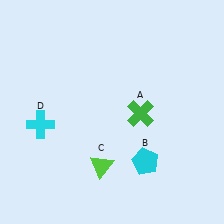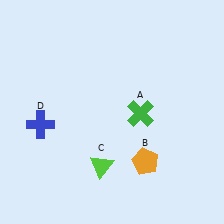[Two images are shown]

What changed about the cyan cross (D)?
In Image 1, D is cyan. In Image 2, it changed to blue.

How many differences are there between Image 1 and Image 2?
There are 2 differences between the two images.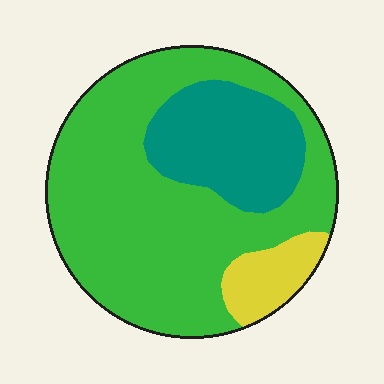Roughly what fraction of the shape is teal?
Teal covers roughly 25% of the shape.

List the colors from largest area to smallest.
From largest to smallest: green, teal, yellow.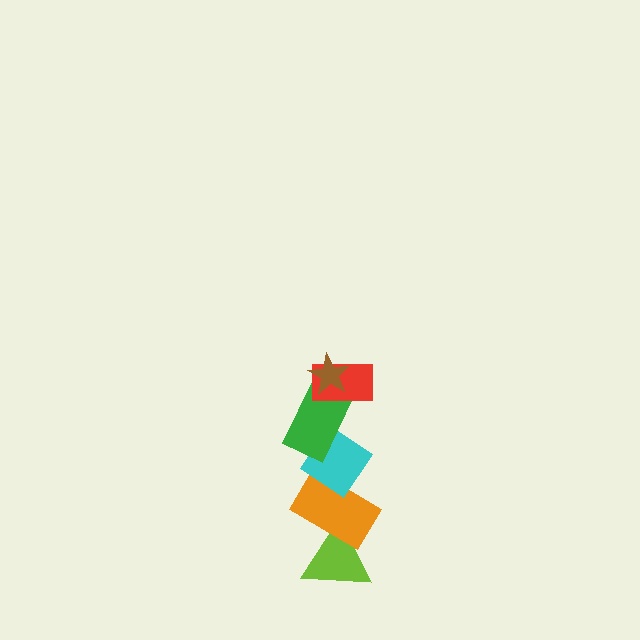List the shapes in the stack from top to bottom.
From top to bottom: the brown star, the red rectangle, the green rectangle, the cyan diamond, the orange rectangle, the lime triangle.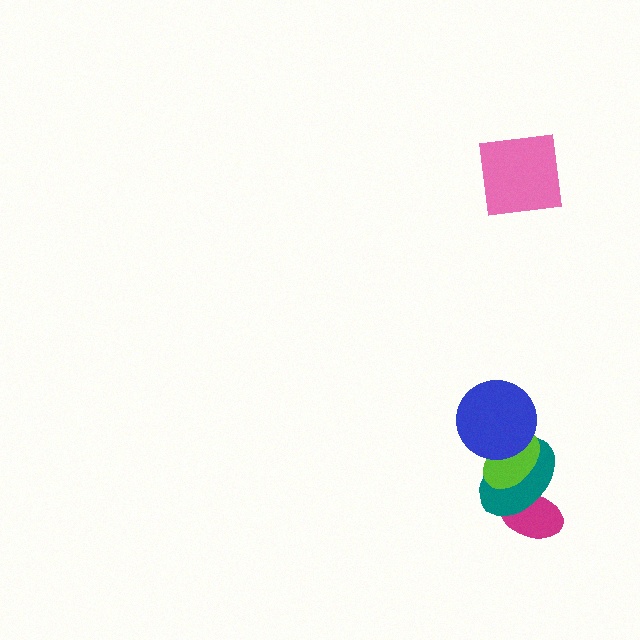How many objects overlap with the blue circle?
2 objects overlap with the blue circle.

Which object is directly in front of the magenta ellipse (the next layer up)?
The teal ellipse is directly in front of the magenta ellipse.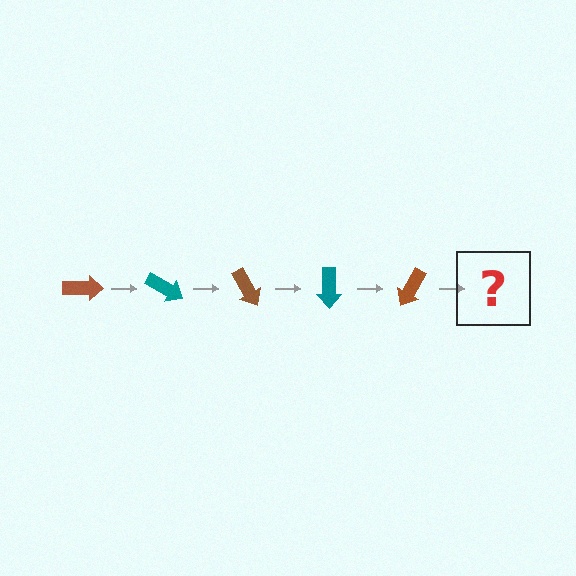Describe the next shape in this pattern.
It should be a teal arrow, rotated 150 degrees from the start.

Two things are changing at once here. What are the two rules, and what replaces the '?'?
The two rules are that it rotates 30 degrees each step and the color cycles through brown and teal. The '?' should be a teal arrow, rotated 150 degrees from the start.